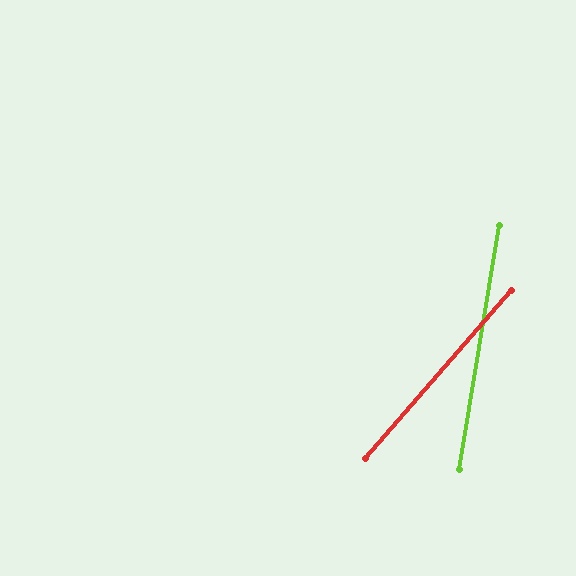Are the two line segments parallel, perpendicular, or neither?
Neither parallel nor perpendicular — they differ by about 32°.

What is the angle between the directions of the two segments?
Approximately 32 degrees.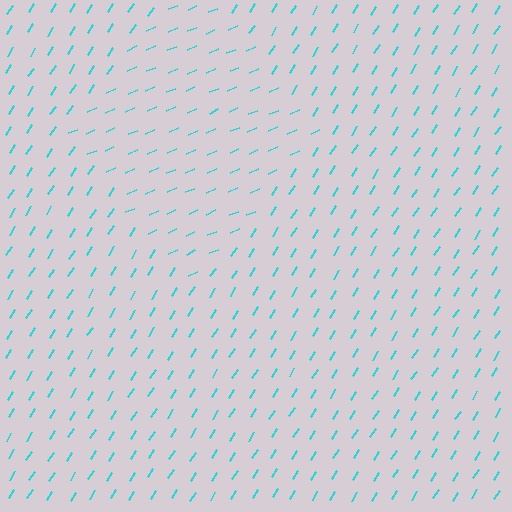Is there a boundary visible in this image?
Yes, there is a texture boundary formed by a change in line orientation.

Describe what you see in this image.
The image is filled with small cyan line segments. A diamond region in the image has lines oriented differently from the surrounding lines, creating a visible texture boundary.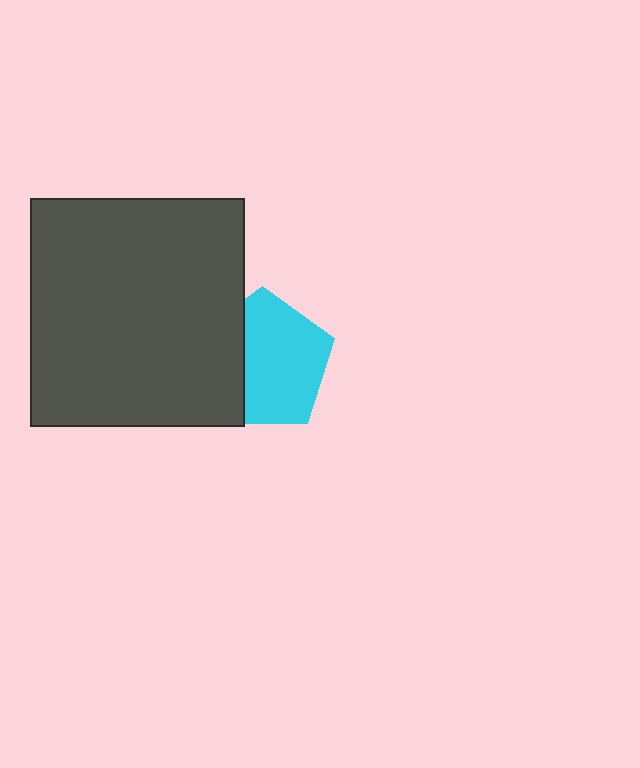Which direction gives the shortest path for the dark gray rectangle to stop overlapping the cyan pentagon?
Moving left gives the shortest separation.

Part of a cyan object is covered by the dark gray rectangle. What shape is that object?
It is a pentagon.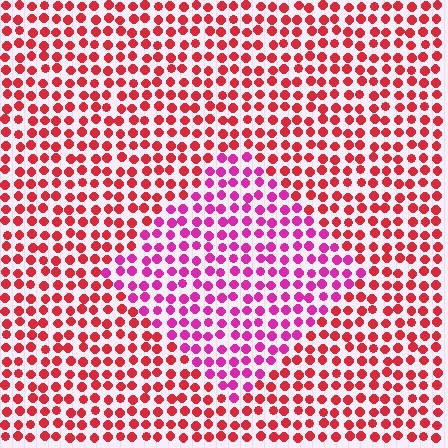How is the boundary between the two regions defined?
The boundary is defined purely by a slight shift in hue (about 39 degrees). Spacing, size, and orientation are identical on both sides.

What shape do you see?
I see a diamond.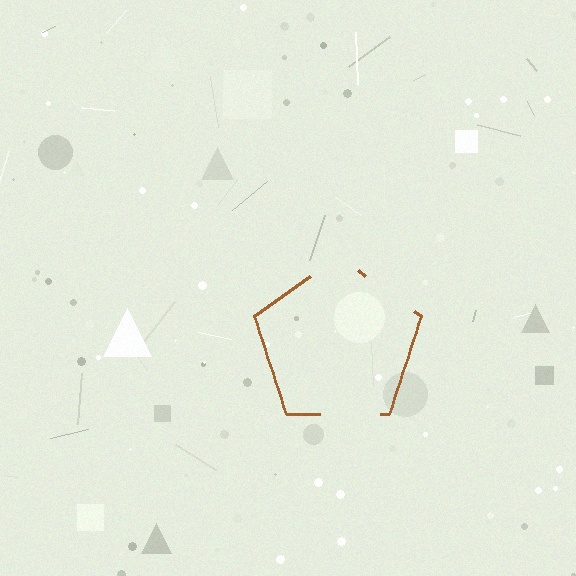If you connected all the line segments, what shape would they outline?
They would outline a pentagon.